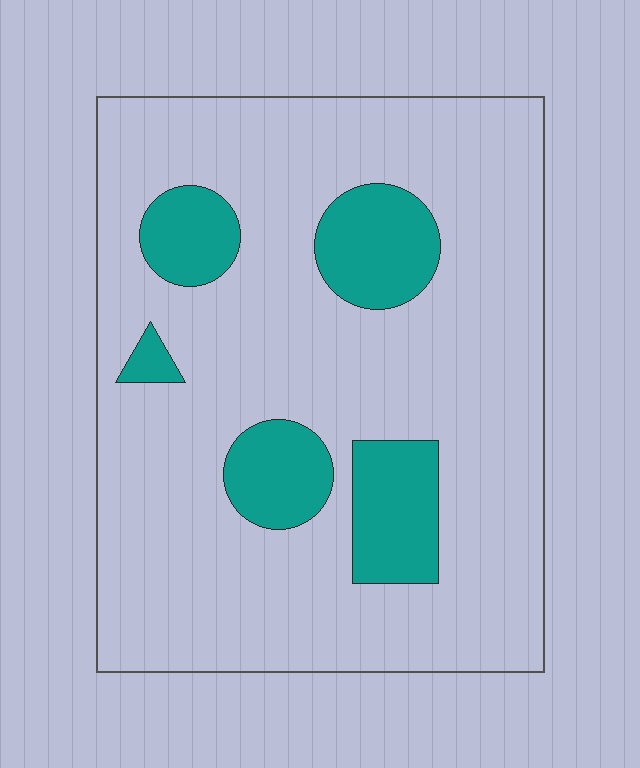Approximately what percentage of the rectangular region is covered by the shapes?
Approximately 15%.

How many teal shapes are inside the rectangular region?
5.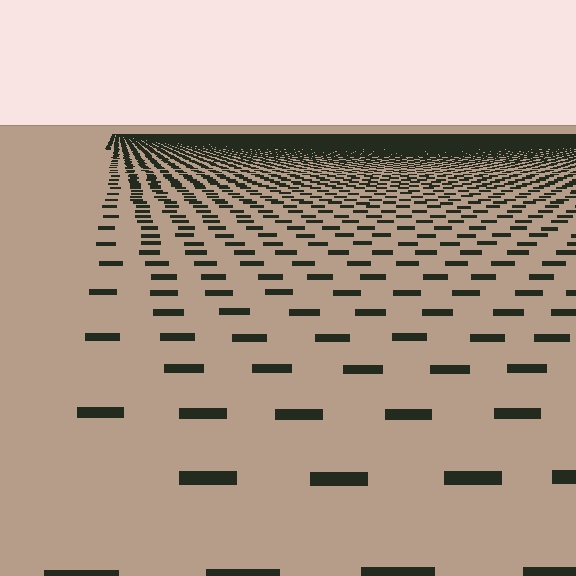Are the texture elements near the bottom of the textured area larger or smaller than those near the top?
Larger. Near the bottom, elements are closer to the viewer and appear at a bigger on-screen size.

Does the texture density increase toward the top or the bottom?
Density increases toward the top.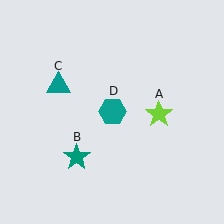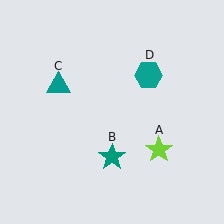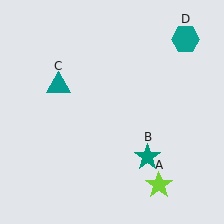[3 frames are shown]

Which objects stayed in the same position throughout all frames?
Teal triangle (object C) remained stationary.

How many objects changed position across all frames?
3 objects changed position: lime star (object A), teal star (object B), teal hexagon (object D).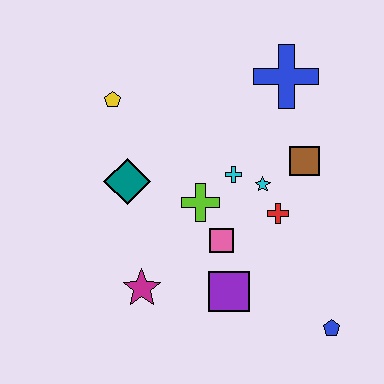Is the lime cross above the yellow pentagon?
No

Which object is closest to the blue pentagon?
The purple square is closest to the blue pentagon.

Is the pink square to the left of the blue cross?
Yes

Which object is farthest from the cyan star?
The yellow pentagon is farthest from the cyan star.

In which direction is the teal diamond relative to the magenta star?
The teal diamond is above the magenta star.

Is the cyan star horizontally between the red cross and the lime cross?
Yes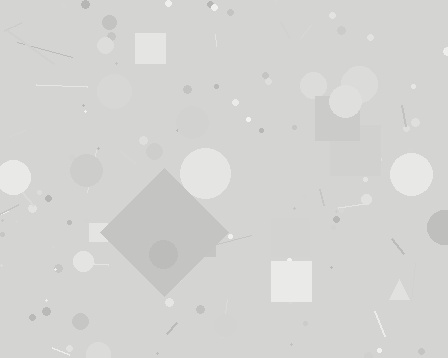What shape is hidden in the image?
A diamond is hidden in the image.